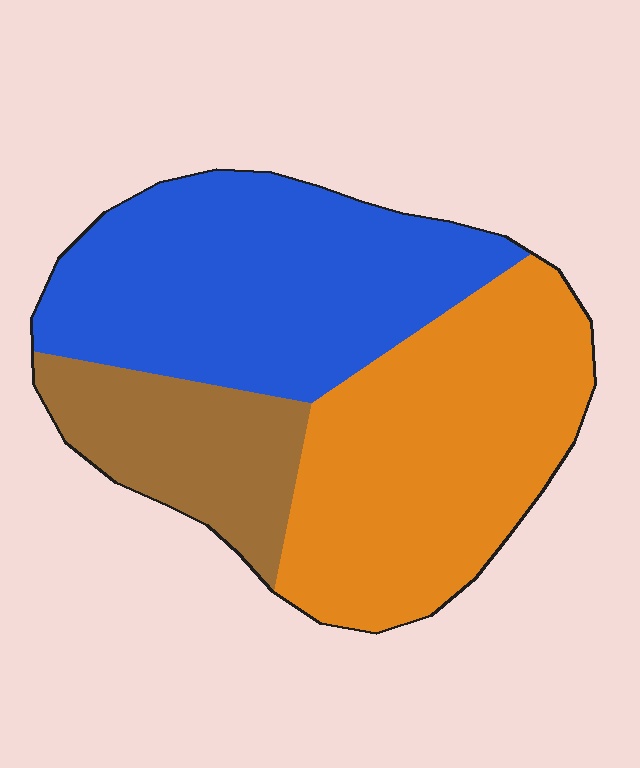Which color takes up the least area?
Brown, at roughly 20%.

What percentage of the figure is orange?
Orange covers 41% of the figure.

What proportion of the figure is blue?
Blue takes up about two fifths (2/5) of the figure.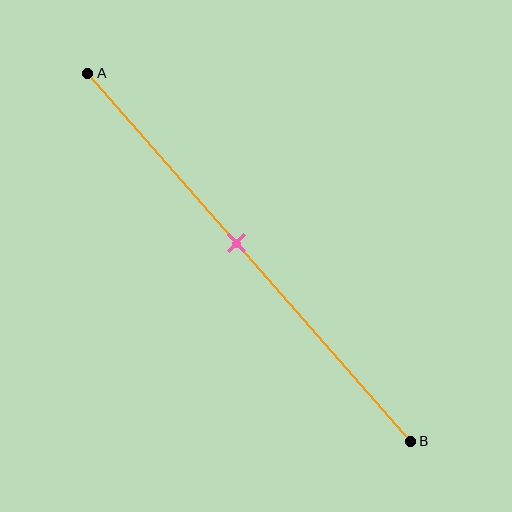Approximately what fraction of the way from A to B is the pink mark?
The pink mark is approximately 45% of the way from A to B.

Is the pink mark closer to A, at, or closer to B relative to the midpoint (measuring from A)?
The pink mark is closer to point A than the midpoint of segment AB.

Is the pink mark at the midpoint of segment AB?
No, the mark is at about 45% from A, not at the 50% midpoint.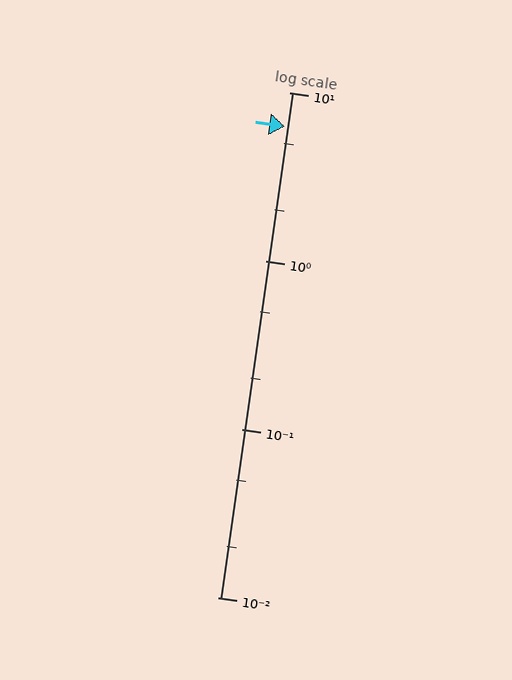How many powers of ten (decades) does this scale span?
The scale spans 3 decades, from 0.01 to 10.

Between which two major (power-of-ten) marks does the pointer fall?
The pointer is between 1 and 10.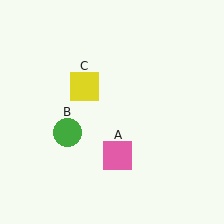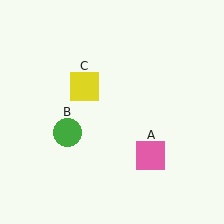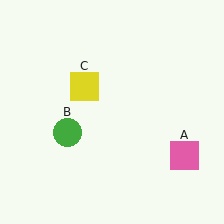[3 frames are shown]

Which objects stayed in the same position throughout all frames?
Green circle (object B) and yellow square (object C) remained stationary.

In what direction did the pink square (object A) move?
The pink square (object A) moved right.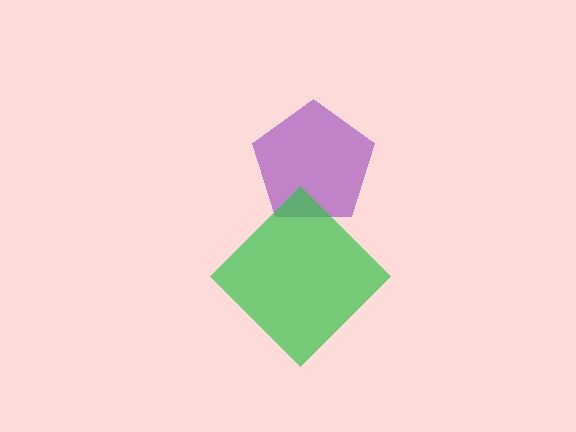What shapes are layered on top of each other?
The layered shapes are: a purple pentagon, a green diamond.